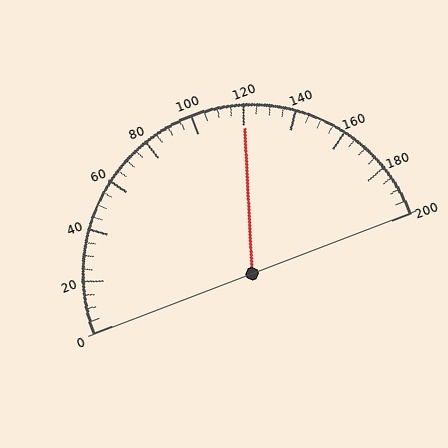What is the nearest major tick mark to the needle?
The nearest major tick mark is 120.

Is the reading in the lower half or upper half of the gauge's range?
The reading is in the upper half of the range (0 to 200).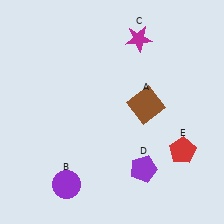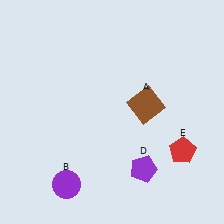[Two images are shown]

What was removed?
The magenta star (C) was removed in Image 2.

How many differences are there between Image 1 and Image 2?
There is 1 difference between the two images.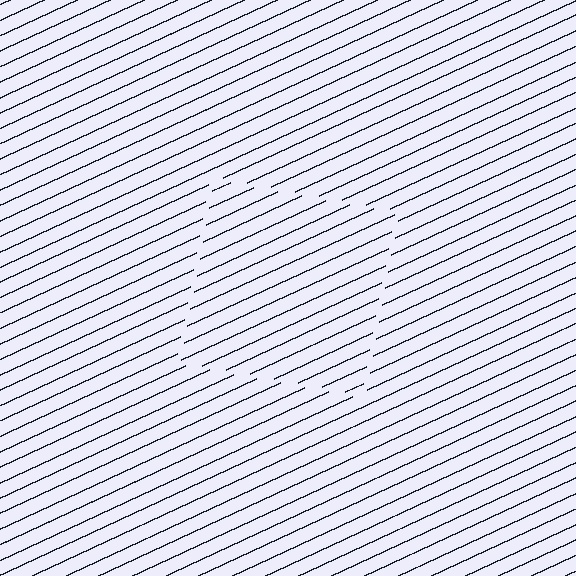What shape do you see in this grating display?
An illusory square. The interior of the shape contains the same grating, shifted by half a period — the contour is defined by the phase discontinuity where line-ends from the inner and outer gratings abut.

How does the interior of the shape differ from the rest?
The interior of the shape contains the same grating, shifted by half a period — the contour is defined by the phase discontinuity where line-ends from the inner and outer gratings abut.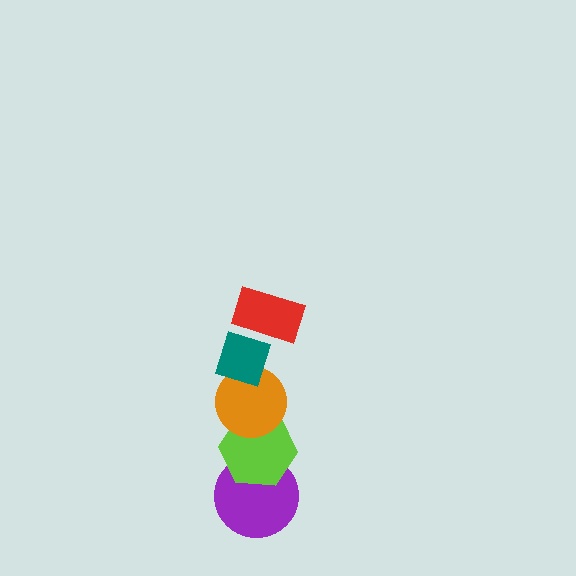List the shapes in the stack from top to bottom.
From top to bottom: the red rectangle, the teal diamond, the orange circle, the lime hexagon, the purple circle.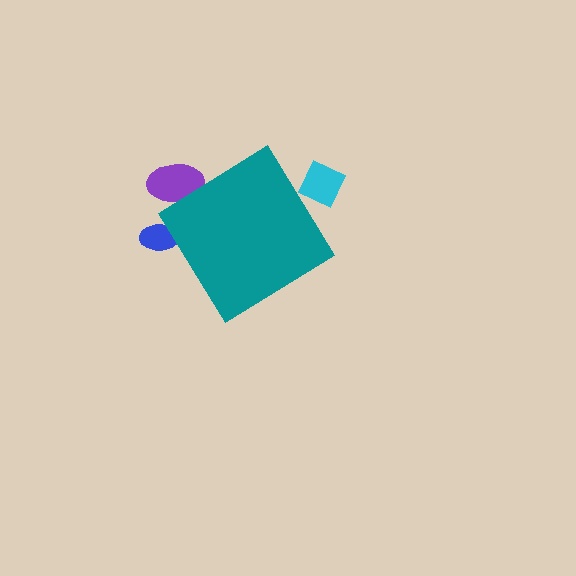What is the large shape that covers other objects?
A teal diamond.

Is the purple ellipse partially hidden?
Yes, the purple ellipse is partially hidden behind the teal diamond.